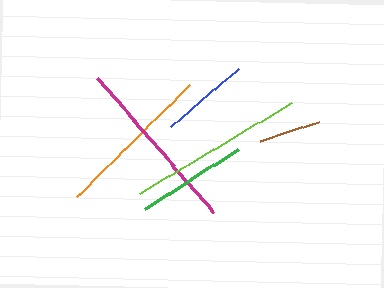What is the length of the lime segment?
The lime segment is approximately 177 pixels long.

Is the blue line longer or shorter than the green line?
The green line is longer than the blue line.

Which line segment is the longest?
The magenta line is the longest at approximately 178 pixels.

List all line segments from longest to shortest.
From longest to shortest: magenta, lime, orange, green, blue, brown.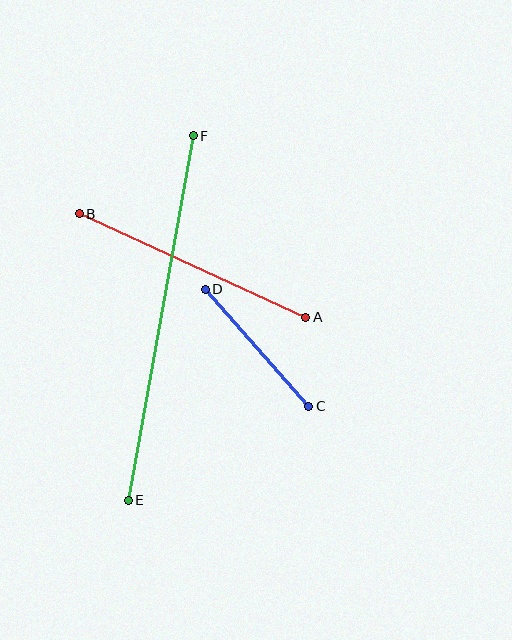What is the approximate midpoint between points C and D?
The midpoint is at approximately (257, 348) pixels.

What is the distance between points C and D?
The distance is approximately 156 pixels.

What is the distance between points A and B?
The distance is approximately 249 pixels.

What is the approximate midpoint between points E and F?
The midpoint is at approximately (161, 318) pixels.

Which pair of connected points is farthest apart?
Points E and F are farthest apart.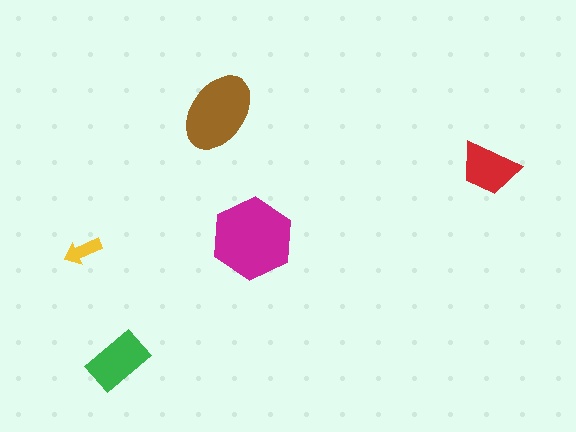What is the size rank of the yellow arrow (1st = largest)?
5th.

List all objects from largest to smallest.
The magenta hexagon, the brown ellipse, the green rectangle, the red trapezoid, the yellow arrow.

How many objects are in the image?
There are 5 objects in the image.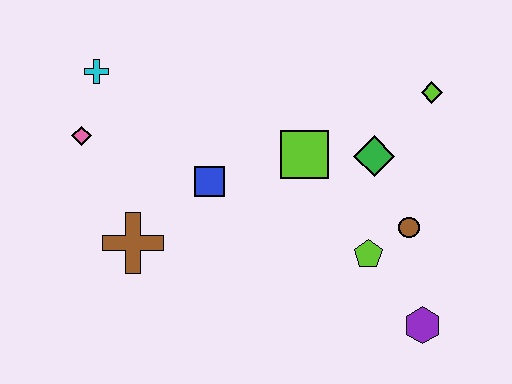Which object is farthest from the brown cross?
The lime diamond is farthest from the brown cross.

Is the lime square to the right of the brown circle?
No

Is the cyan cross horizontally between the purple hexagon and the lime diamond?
No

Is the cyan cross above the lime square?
Yes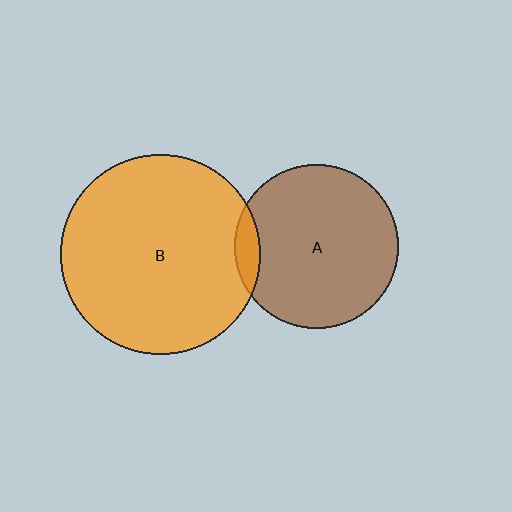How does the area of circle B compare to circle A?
Approximately 1.5 times.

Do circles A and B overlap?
Yes.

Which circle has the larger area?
Circle B (orange).